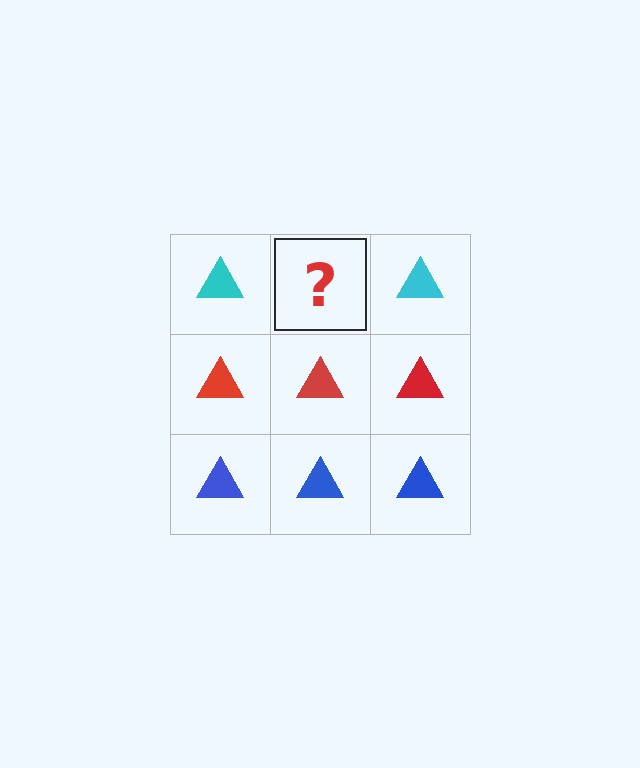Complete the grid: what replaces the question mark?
The question mark should be replaced with a cyan triangle.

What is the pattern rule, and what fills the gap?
The rule is that each row has a consistent color. The gap should be filled with a cyan triangle.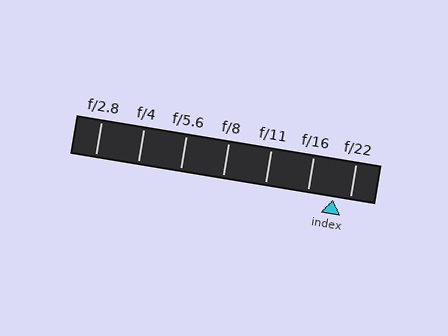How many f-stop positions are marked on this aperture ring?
There are 7 f-stop positions marked.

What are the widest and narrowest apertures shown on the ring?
The widest aperture shown is f/2.8 and the narrowest is f/22.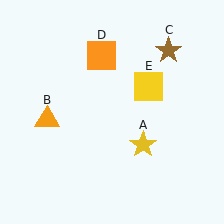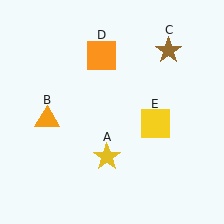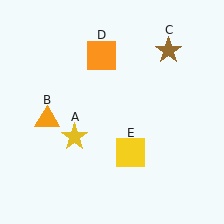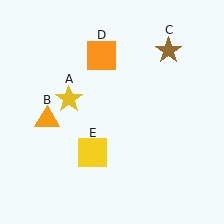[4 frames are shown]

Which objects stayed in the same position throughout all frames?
Orange triangle (object B) and brown star (object C) and orange square (object D) remained stationary.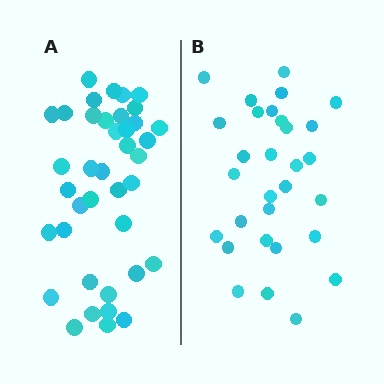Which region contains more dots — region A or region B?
Region A (the left region) has more dots.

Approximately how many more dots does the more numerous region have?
Region A has roughly 8 or so more dots than region B.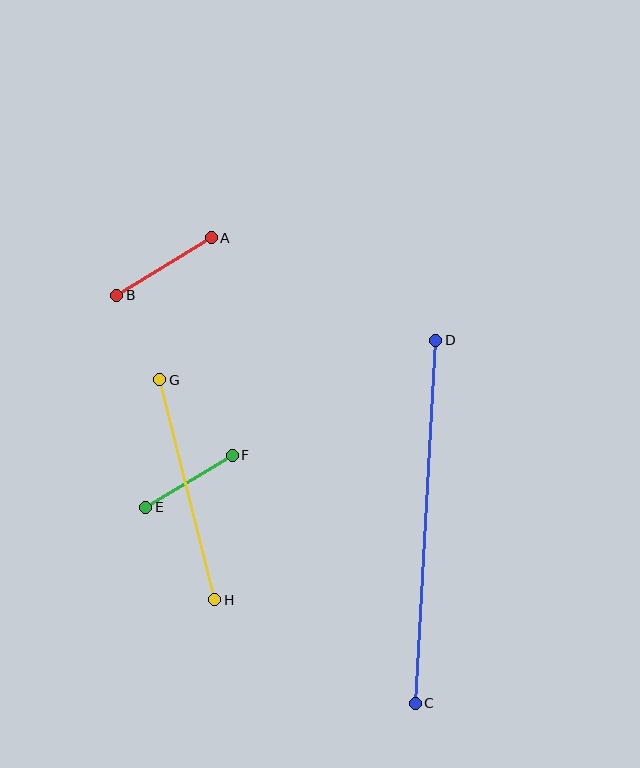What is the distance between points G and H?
The distance is approximately 227 pixels.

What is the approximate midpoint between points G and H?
The midpoint is at approximately (187, 490) pixels.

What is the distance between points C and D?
The distance is approximately 364 pixels.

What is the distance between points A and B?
The distance is approximately 110 pixels.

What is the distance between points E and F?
The distance is approximately 101 pixels.